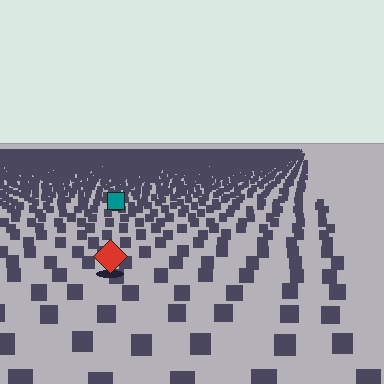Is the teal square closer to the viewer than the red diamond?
No. The red diamond is closer — you can tell from the texture gradient: the ground texture is coarser near it.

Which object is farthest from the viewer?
The teal square is farthest from the viewer. It appears smaller and the ground texture around it is denser.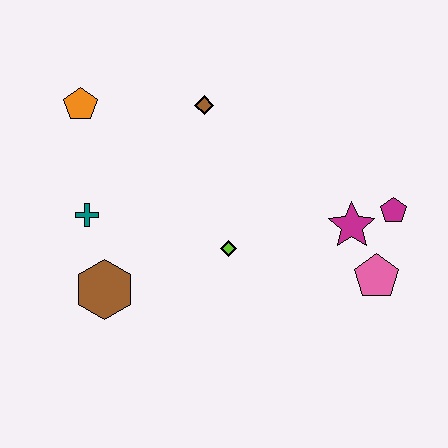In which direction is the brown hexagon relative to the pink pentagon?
The brown hexagon is to the left of the pink pentagon.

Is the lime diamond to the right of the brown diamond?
Yes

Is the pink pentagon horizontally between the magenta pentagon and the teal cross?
Yes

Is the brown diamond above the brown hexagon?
Yes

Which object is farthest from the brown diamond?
The pink pentagon is farthest from the brown diamond.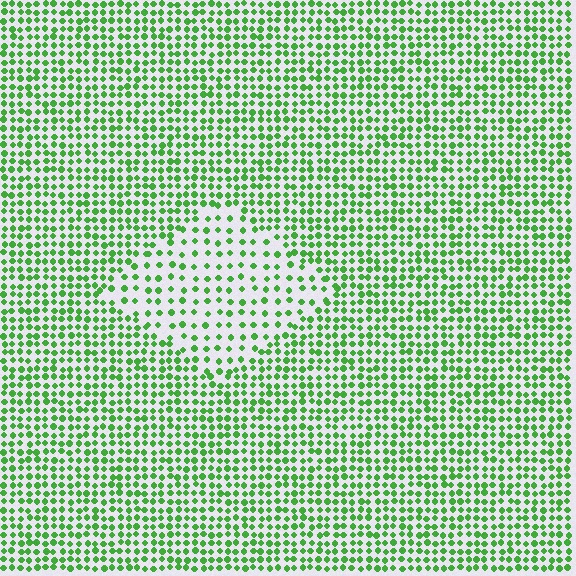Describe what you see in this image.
The image contains small green elements arranged at two different densities. A diamond-shaped region is visible where the elements are less densely packed than the surrounding area.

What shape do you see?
I see a diamond.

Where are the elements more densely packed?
The elements are more densely packed outside the diamond boundary.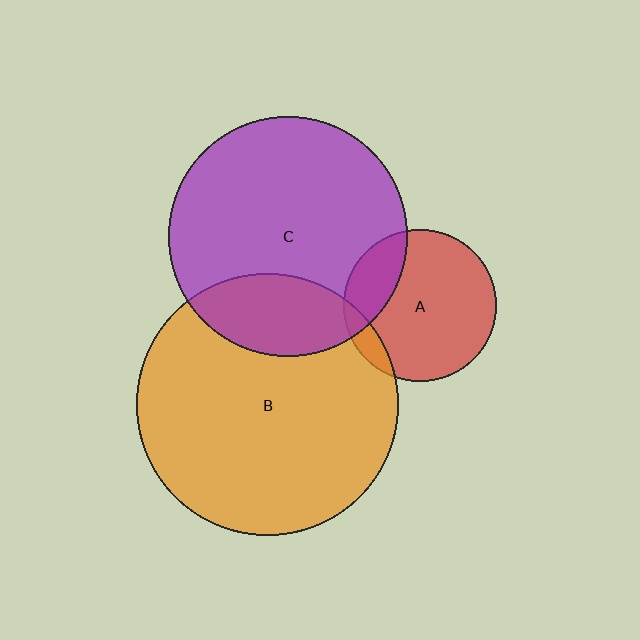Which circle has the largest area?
Circle B (orange).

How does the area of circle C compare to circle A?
Approximately 2.4 times.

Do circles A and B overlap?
Yes.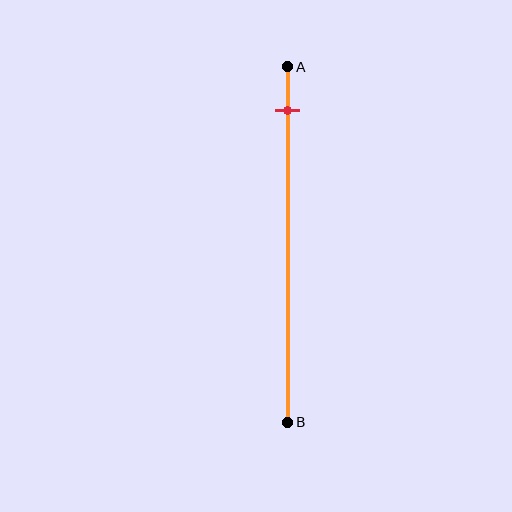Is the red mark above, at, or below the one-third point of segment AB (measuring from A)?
The red mark is above the one-third point of segment AB.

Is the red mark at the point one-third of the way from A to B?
No, the mark is at about 10% from A, not at the 33% one-third point.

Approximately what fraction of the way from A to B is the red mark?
The red mark is approximately 10% of the way from A to B.